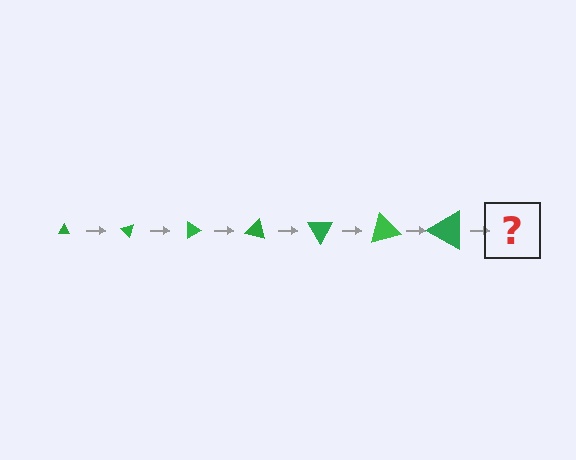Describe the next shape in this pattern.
It should be a triangle, larger than the previous one and rotated 315 degrees from the start.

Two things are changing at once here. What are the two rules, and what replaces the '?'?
The two rules are that the triangle grows larger each step and it rotates 45 degrees each step. The '?' should be a triangle, larger than the previous one and rotated 315 degrees from the start.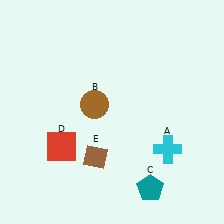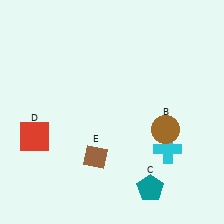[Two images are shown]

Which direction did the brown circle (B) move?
The brown circle (B) moved right.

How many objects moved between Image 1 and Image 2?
2 objects moved between the two images.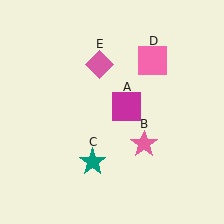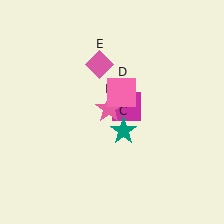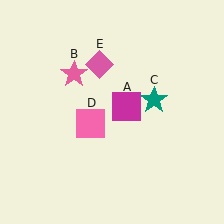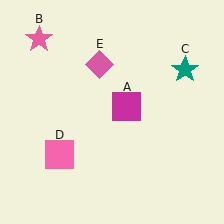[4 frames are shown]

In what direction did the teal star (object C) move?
The teal star (object C) moved up and to the right.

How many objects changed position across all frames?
3 objects changed position: pink star (object B), teal star (object C), pink square (object D).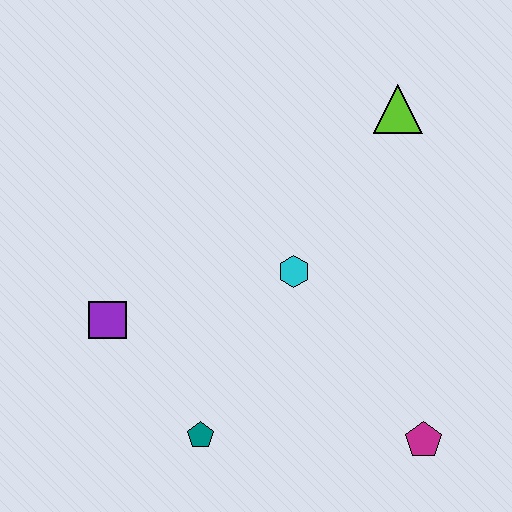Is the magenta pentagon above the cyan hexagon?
No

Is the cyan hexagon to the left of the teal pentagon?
No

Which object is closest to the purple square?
The teal pentagon is closest to the purple square.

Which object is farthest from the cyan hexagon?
The magenta pentagon is farthest from the cyan hexagon.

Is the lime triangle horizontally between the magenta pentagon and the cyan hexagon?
Yes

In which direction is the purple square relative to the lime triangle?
The purple square is to the left of the lime triangle.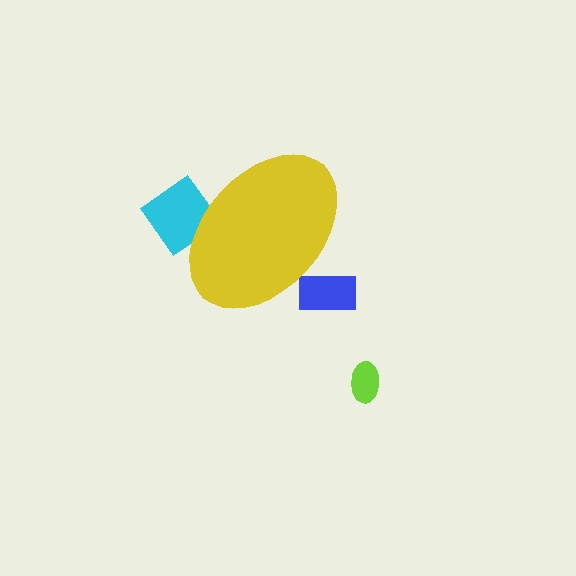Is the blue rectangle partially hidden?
Yes, the blue rectangle is partially hidden behind the yellow ellipse.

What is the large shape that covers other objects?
A yellow ellipse.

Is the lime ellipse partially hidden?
No, the lime ellipse is fully visible.